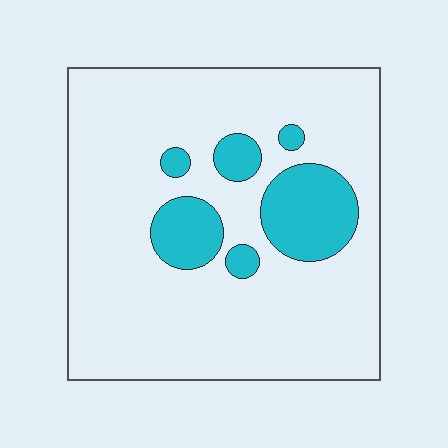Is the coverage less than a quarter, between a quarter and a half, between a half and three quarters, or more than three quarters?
Less than a quarter.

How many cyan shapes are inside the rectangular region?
6.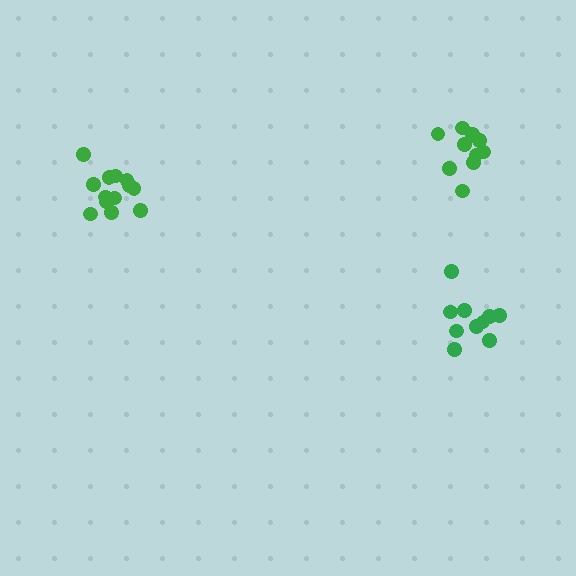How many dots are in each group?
Group 1: 10 dots, Group 2: 13 dots, Group 3: 10 dots (33 total).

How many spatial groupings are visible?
There are 3 spatial groupings.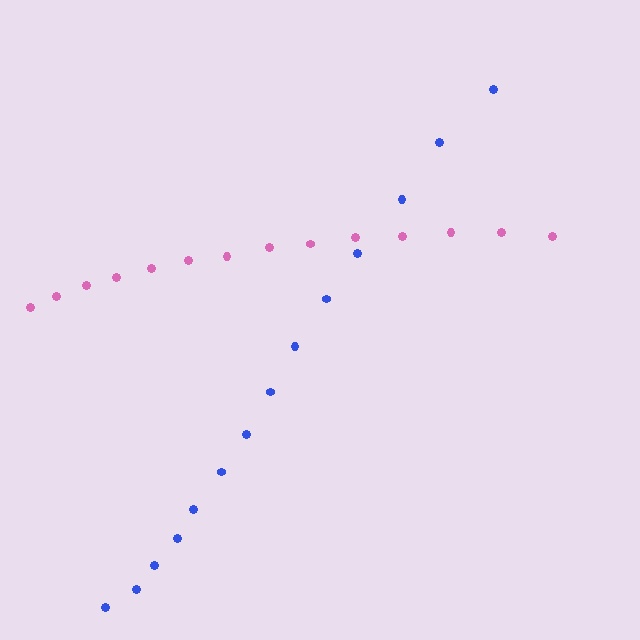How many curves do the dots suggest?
There are 2 distinct paths.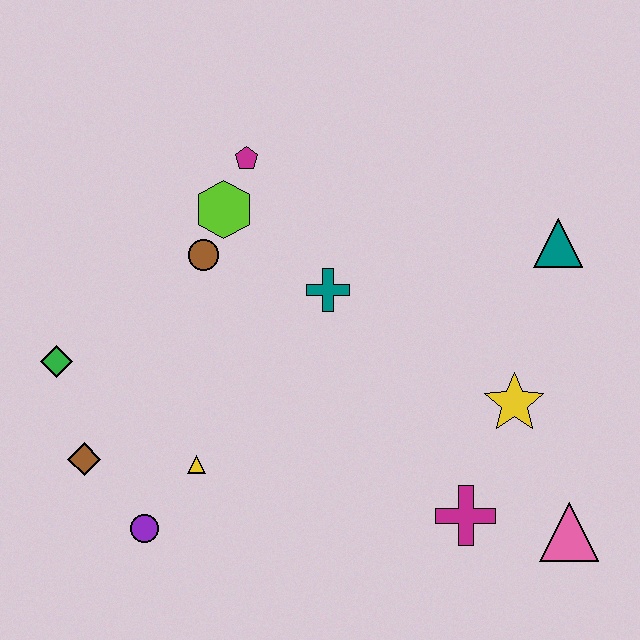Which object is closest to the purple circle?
The yellow triangle is closest to the purple circle.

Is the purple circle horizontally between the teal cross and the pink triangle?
No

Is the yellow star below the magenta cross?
No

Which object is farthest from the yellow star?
The green diamond is farthest from the yellow star.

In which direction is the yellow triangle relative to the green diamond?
The yellow triangle is to the right of the green diamond.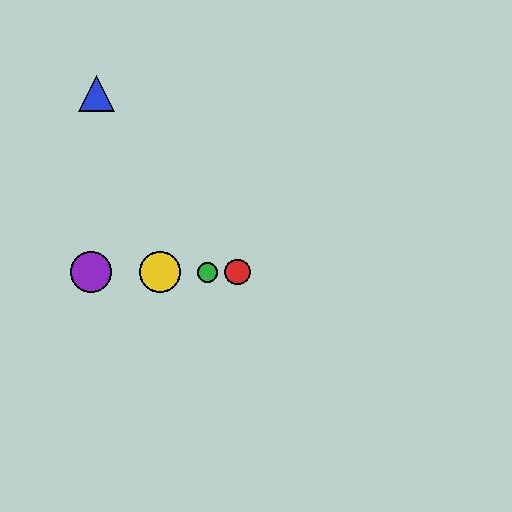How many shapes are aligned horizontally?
4 shapes (the red circle, the green circle, the yellow circle, the purple circle) are aligned horizontally.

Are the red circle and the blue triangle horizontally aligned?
No, the red circle is at y≈272 and the blue triangle is at y≈94.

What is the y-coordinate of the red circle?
The red circle is at y≈272.